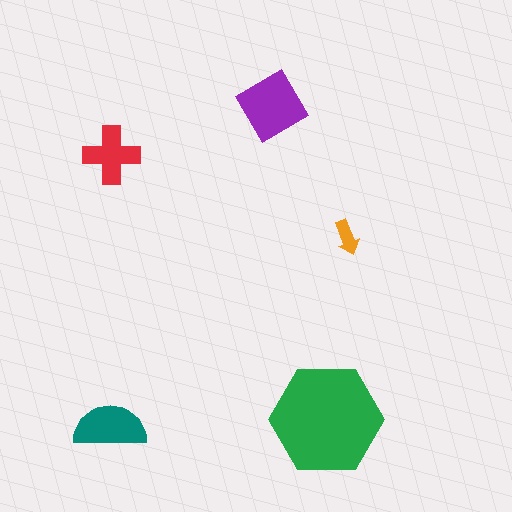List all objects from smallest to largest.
The orange arrow, the red cross, the teal semicircle, the purple diamond, the green hexagon.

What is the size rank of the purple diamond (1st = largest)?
2nd.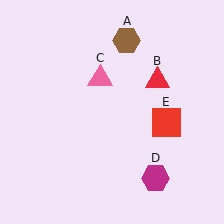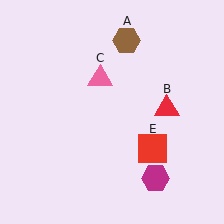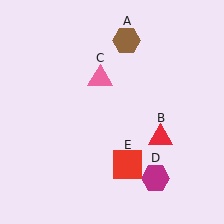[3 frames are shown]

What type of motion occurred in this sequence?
The red triangle (object B), red square (object E) rotated clockwise around the center of the scene.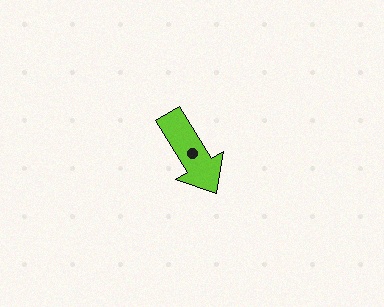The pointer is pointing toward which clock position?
Roughly 5 o'clock.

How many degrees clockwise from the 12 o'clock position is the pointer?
Approximately 149 degrees.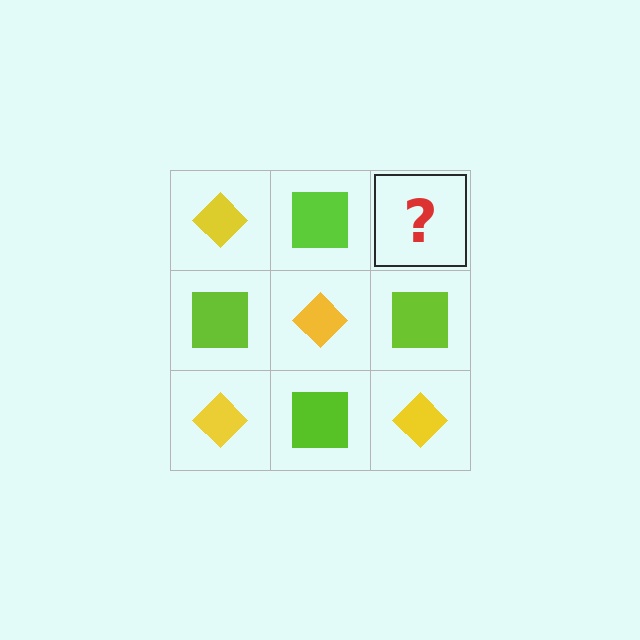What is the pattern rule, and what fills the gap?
The rule is that it alternates yellow diamond and lime square in a checkerboard pattern. The gap should be filled with a yellow diamond.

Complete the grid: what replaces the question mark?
The question mark should be replaced with a yellow diamond.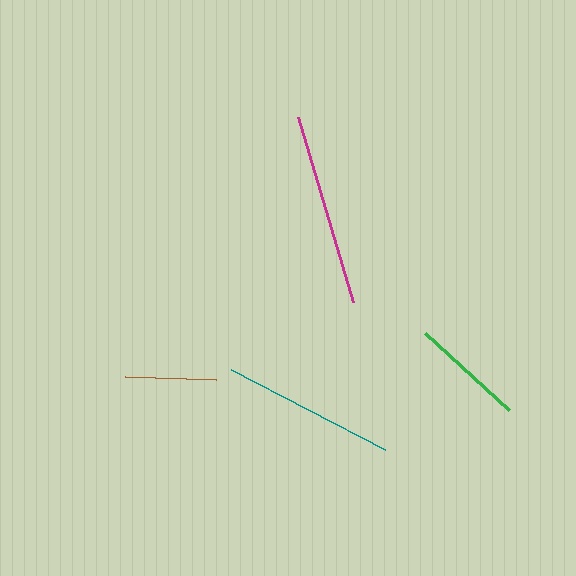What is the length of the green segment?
The green segment is approximately 114 pixels long.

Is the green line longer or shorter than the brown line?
The green line is longer than the brown line.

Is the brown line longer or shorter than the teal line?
The teal line is longer than the brown line.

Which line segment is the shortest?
The brown line is the shortest at approximately 91 pixels.